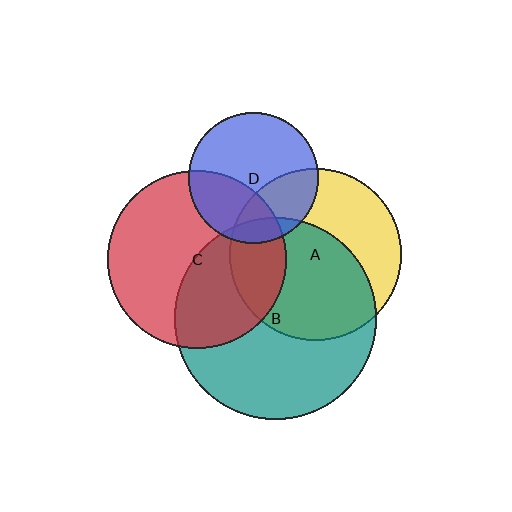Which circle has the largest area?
Circle B (teal).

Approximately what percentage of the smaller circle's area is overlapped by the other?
Approximately 35%.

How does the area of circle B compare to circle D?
Approximately 2.4 times.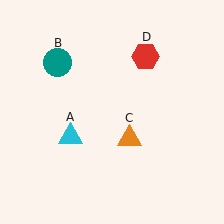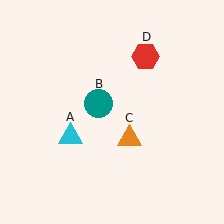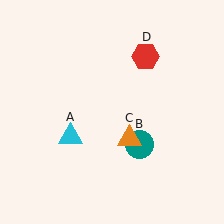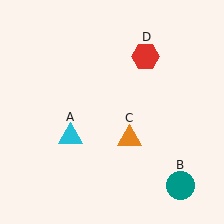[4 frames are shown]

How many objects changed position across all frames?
1 object changed position: teal circle (object B).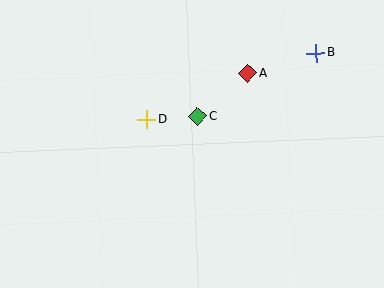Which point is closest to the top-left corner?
Point D is closest to the top-left corner.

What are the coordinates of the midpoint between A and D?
The midpoint between A and D is at (197, 96).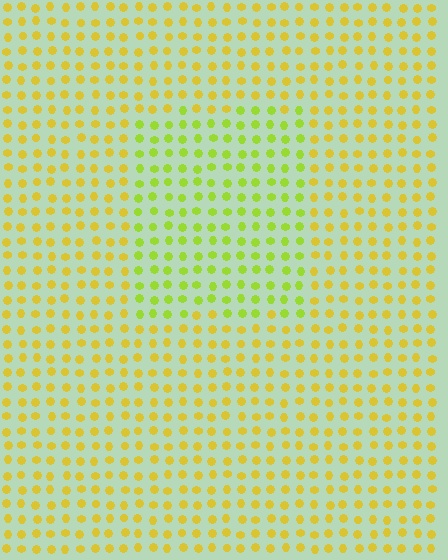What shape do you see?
I see a rectangle.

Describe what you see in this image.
The image is filled with small yellow elements in a uniform arrangement. A rectangle-shaped region is visible where the elements are tinted to a slightly different hue, forming a subtle color boundary.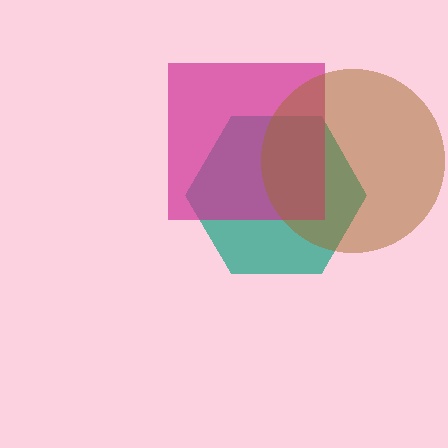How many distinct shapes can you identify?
There are 3 distinct shapes: a teal hexagon, a magenta square, a brown circle.